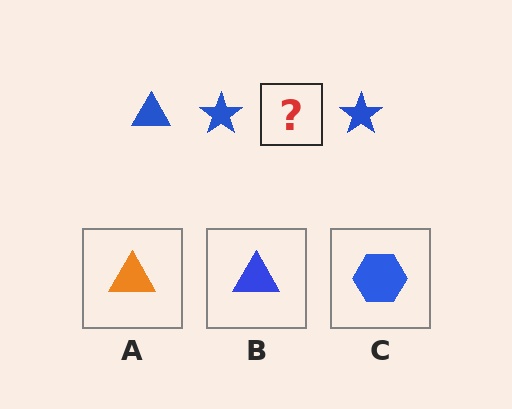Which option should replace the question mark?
Option B.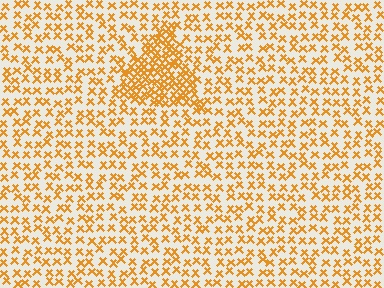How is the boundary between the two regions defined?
The boundary is defined by a change in element density (approximately 2.3x ratio). All elements are the same color, size, and shape.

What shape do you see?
I see a triangle.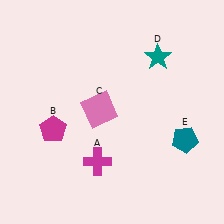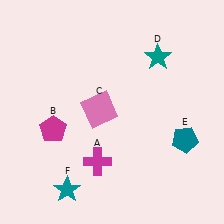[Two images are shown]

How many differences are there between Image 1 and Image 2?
There is 1 difference between the two images.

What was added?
A teal star (F) was added in Image 2.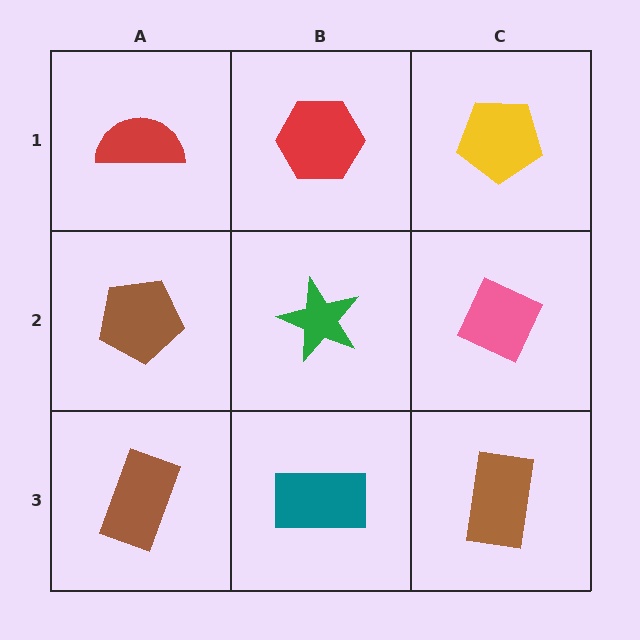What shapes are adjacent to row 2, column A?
A red semicircle (row 1, column A), a brown rectangle (row 3, column A), a green star (row 2, column B).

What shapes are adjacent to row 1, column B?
A green star (row 2, column B), a red semicircle (row 1, column A), a yellow pentagon (row 1, column C).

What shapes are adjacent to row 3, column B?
A green star (row 2, column B), a brown rectangle (row 3, column A), a brown rectangle (row 3, column C).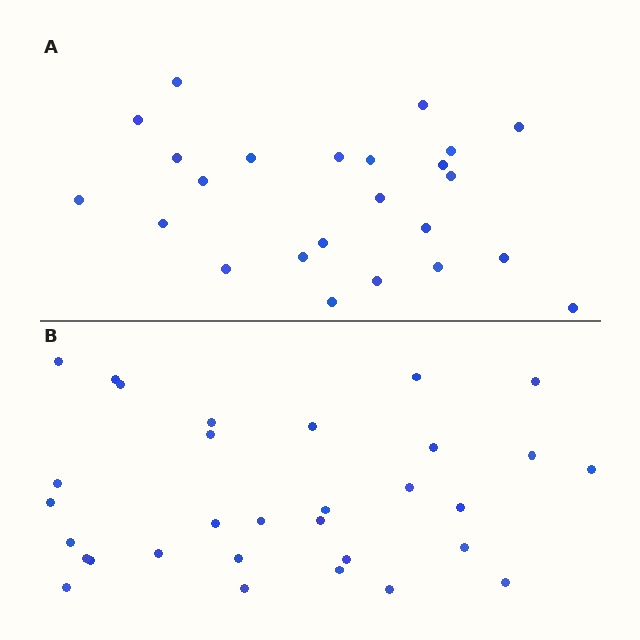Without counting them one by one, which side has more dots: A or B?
Region B (the bottom region) has more dots.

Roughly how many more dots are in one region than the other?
Region B has roughly 8 or so more dots than region A.